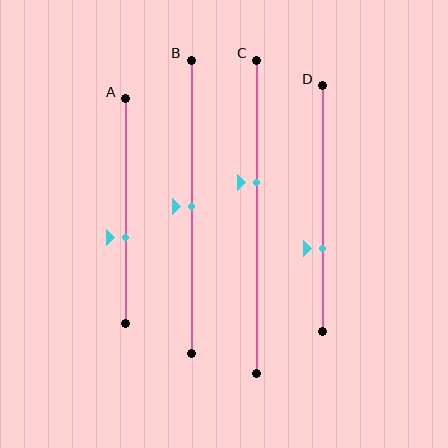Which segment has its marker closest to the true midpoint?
Segment B has its marker closest to the true midpoint.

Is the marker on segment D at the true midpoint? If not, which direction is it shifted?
No, the marker on segment D is shifted downward by about 16% of the segment length.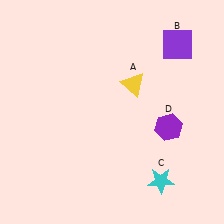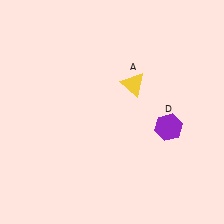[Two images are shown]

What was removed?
The cyan star (C), the purple square (B) were removed in Image 2.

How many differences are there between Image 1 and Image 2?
There are 2 differences between the two images.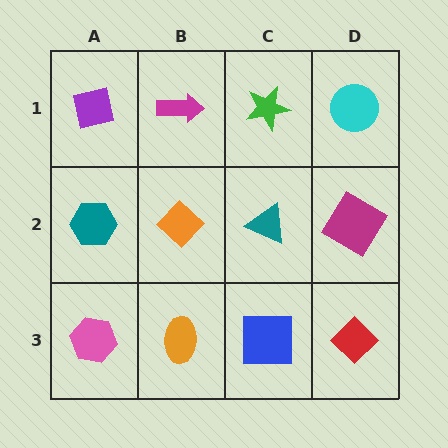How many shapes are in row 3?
4 shapes.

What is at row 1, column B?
A magenta arrow.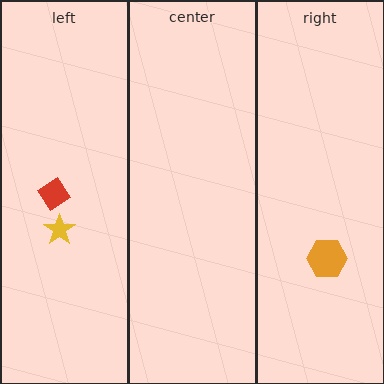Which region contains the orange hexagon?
The right region.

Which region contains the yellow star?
The left region.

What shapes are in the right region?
The orange hexagon.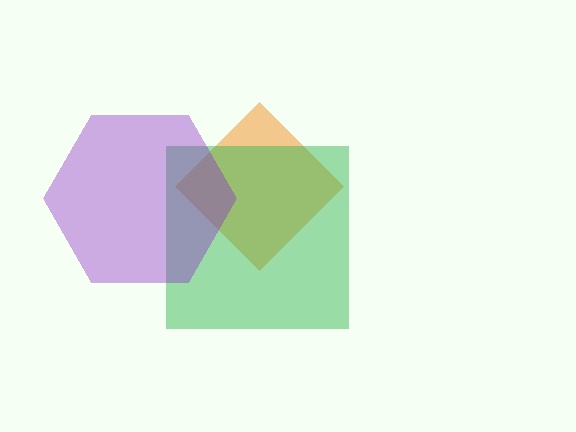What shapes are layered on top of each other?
The layered shapes are: an orange diamond, a green square, a purple hexagon.